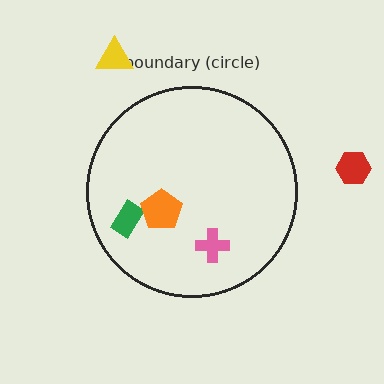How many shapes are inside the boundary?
3 inside, 2 outside.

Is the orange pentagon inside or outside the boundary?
Inside.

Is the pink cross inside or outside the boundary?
Inside.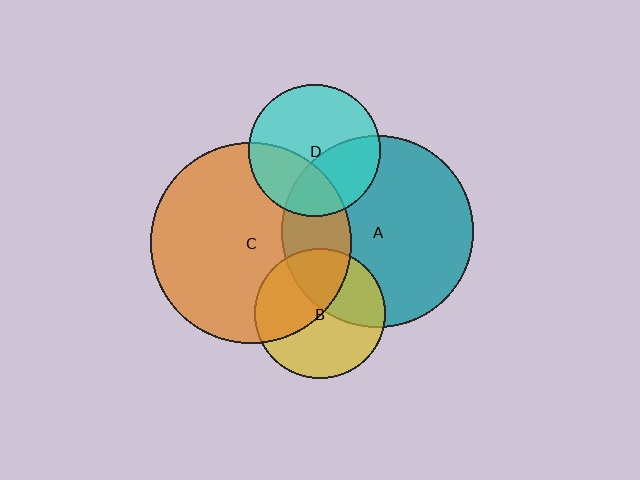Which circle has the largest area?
Circle C (orange).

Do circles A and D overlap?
Yes.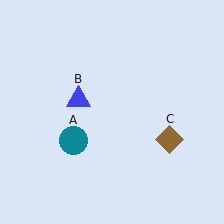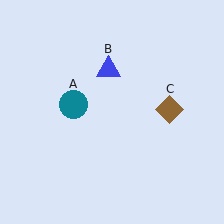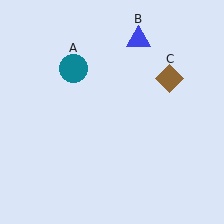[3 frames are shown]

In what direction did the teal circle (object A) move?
The teal circle (object A) moved up.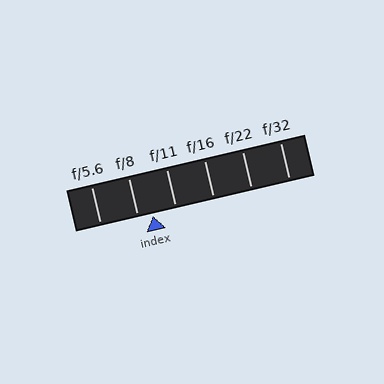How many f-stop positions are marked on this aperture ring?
There are 6 f-stop positions marked.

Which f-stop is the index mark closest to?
The index mark is closest to f/8.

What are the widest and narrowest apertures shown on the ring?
The widest aperture shown is f/5.6 and the narrowest is f/32.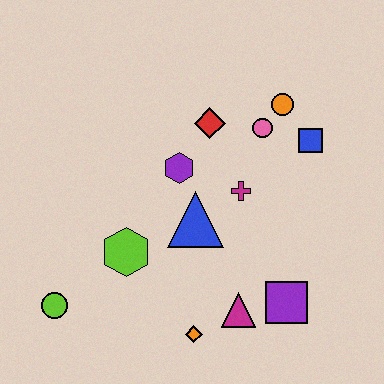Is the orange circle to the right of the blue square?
No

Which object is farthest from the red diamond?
The lime circle is farthest from the red diamond.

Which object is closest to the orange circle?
The pink circle is closest to the orange circle.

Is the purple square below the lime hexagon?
Yes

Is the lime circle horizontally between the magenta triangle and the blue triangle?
No